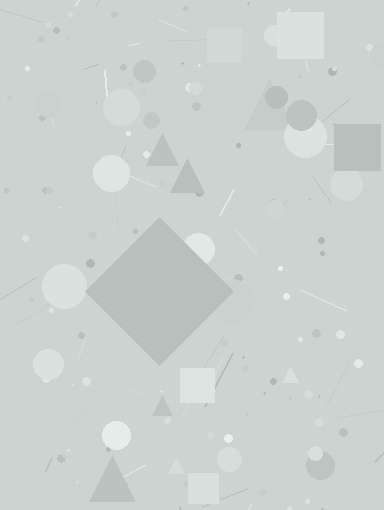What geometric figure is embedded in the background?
A diamond is embedded in the background.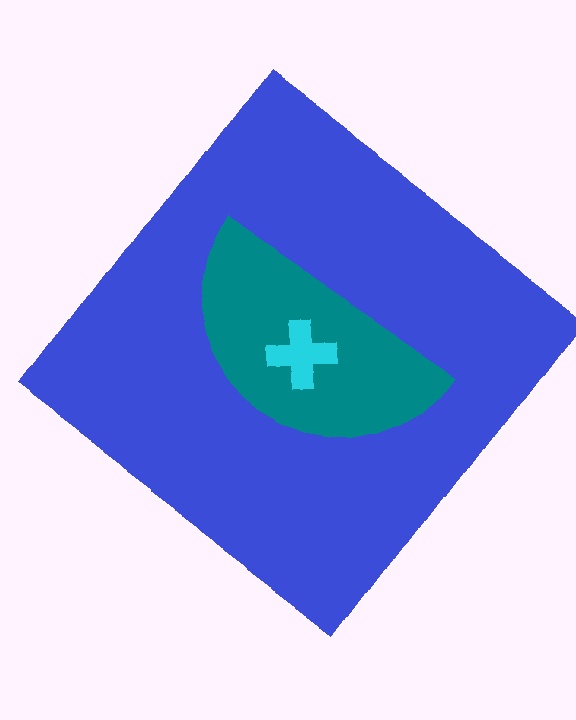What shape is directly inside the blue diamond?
The teal semicircle.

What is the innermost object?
The cyan cross.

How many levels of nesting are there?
3.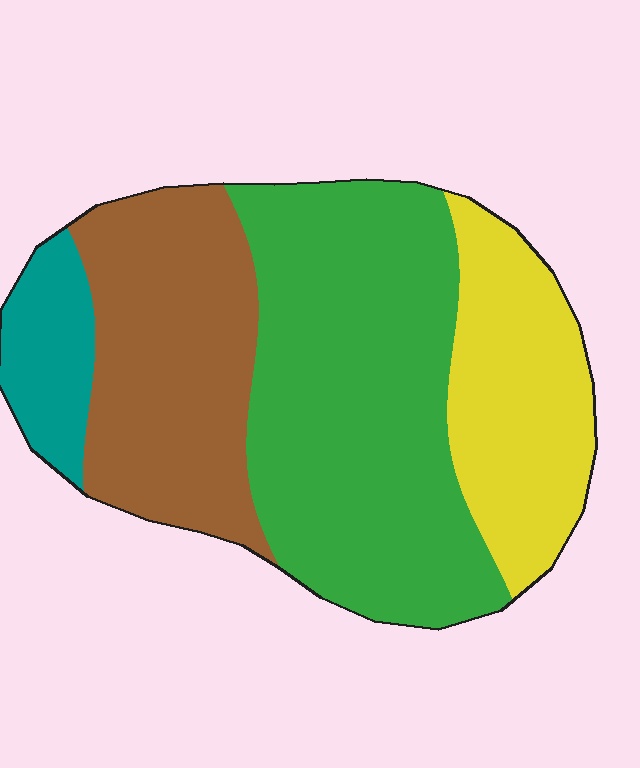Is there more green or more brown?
Green.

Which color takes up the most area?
Green, at roughly 45%.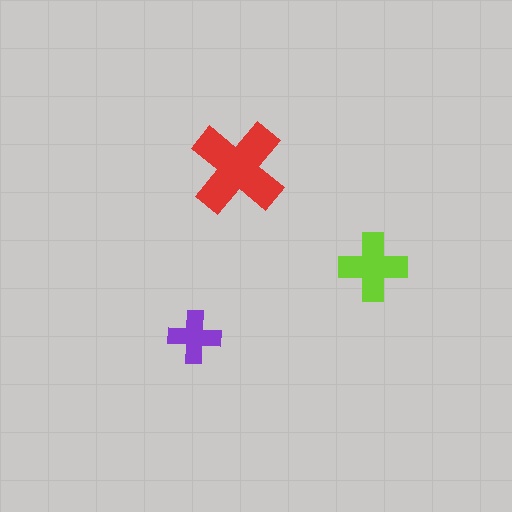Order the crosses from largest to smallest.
the red one, the lime one, the purple one.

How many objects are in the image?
There are 3 objects in the image.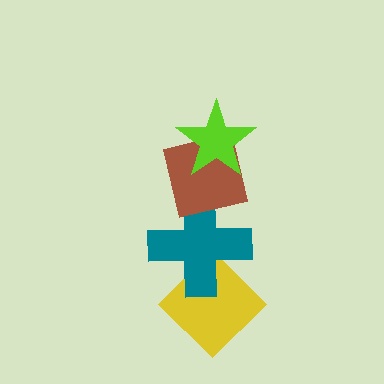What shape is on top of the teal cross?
The brown square is on top of the teal cross.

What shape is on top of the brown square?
The lime star is on top of the brown square.